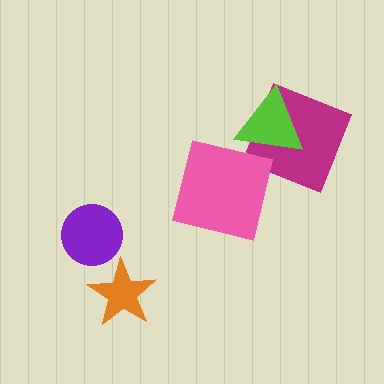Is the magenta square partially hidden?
Yes, it is partially covered by another shape.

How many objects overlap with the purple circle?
0 objects overlap with the purple circle.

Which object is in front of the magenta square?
The lime triangle is in front of the magenta square.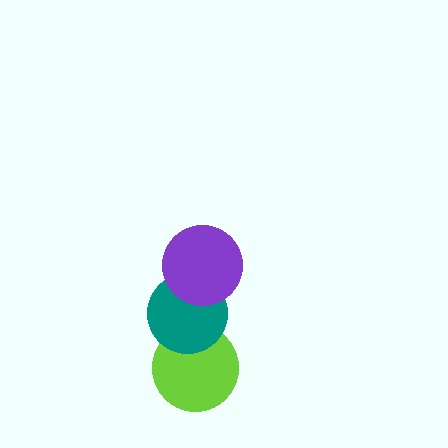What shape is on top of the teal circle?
The purple circle is on top of the teal circle.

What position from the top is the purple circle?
The purple circle is 1st from the top.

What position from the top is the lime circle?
The lime circle is 3rd from the top.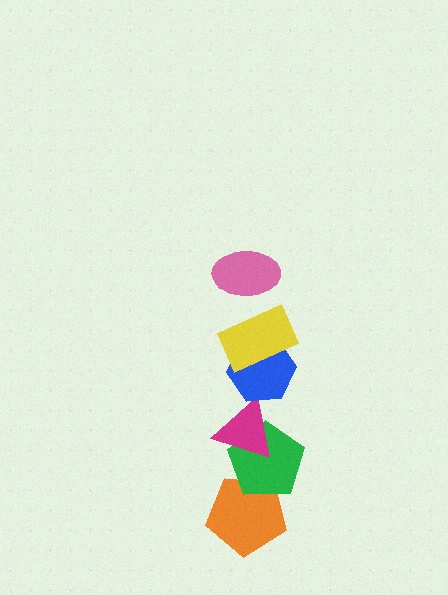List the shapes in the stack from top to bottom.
From top to bottom: the pink ellipse, the yellow rectangle, the blue hexagon, the magenta triangle, the green pentagon, the orange pentagon.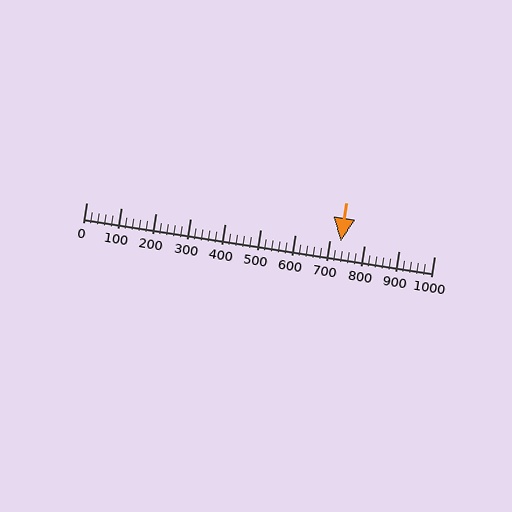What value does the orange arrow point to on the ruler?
The orange arrow points to approximately 732.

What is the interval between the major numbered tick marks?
The major tick marks are spaced 100 units apart.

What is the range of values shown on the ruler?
The ruler shows values from 0 to 1000.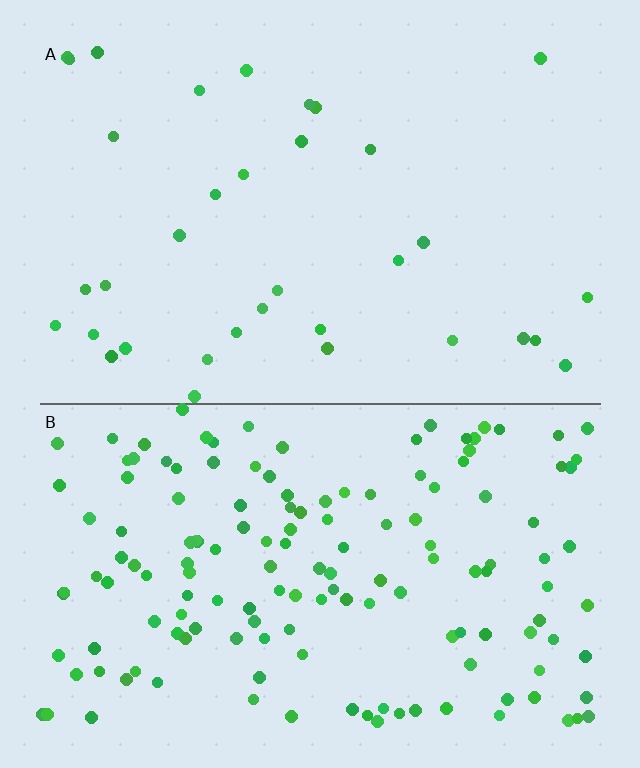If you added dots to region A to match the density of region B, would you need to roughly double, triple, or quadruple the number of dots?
Approximately quadruple.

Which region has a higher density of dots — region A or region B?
B (the bottom).